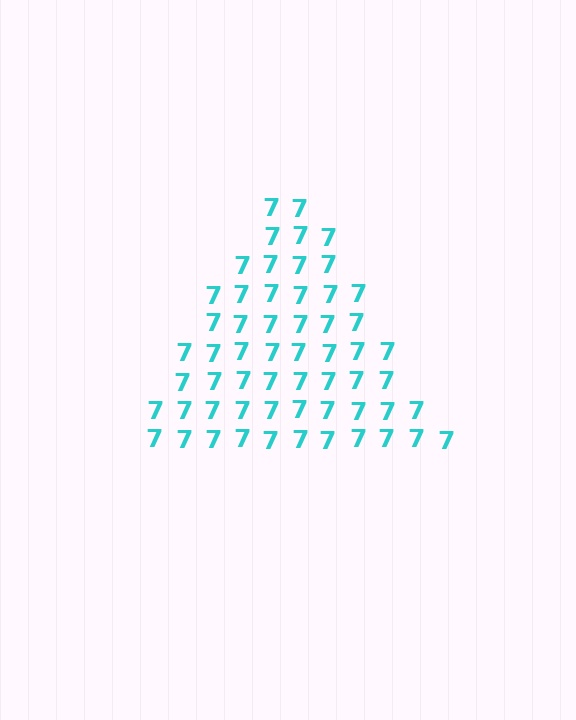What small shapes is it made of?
It is made of small digit 7's.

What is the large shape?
The large shape is a triangle.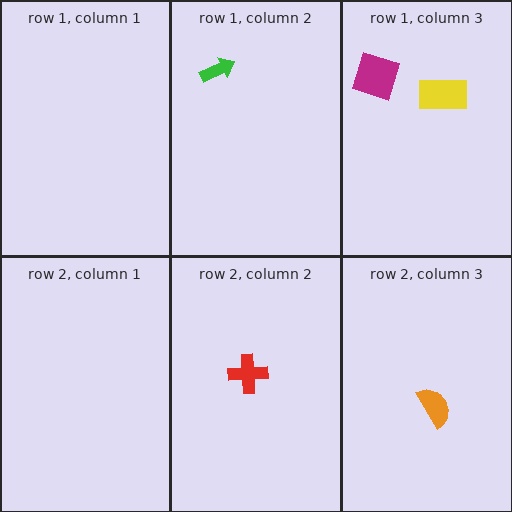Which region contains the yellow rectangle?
The row 1, column 3 region.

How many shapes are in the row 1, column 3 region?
2.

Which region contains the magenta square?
The row 1, column 3 region.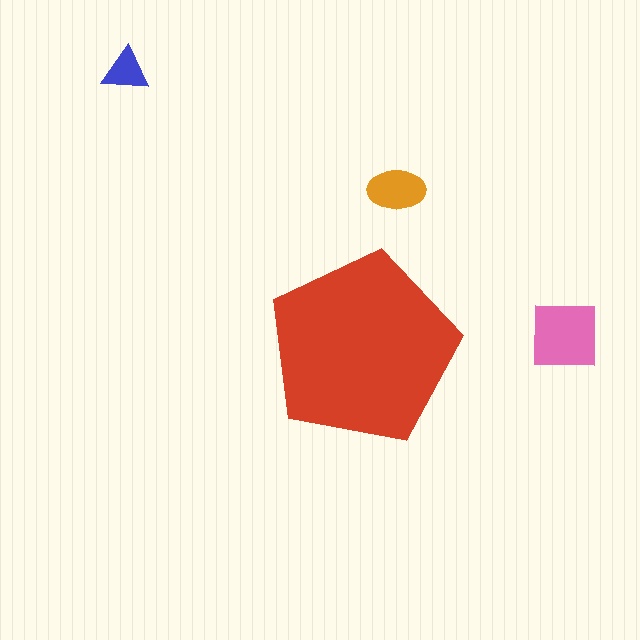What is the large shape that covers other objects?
A red pentagon.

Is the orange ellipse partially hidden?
No, the orange ellipse is fully visible.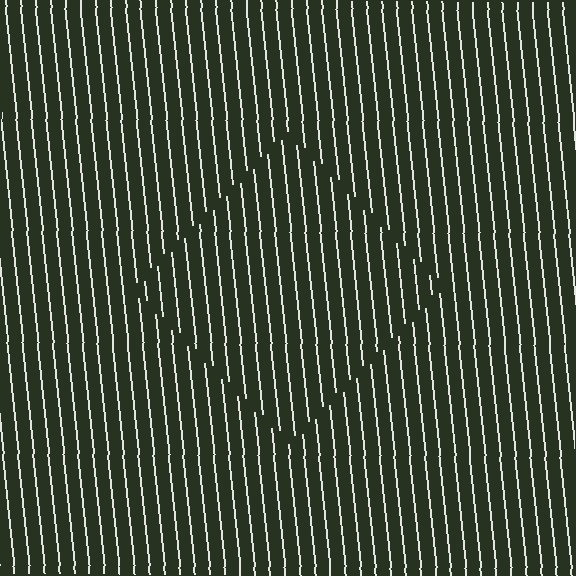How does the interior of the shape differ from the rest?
The interior of the shape contains the same grating, shifted by half a period — the contour is defined by the phase discontinuity where line-ends from the inner and outer gratings abut.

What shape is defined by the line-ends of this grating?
An illusory square. The interior of the shape contains the same grating, shifted by half a period — the contour is defined by the phase discontinuity where line-ends from the inner and outer gratings abut.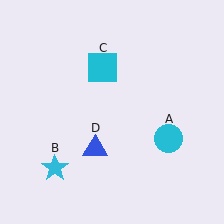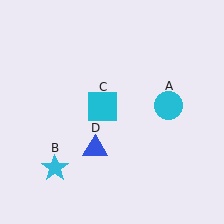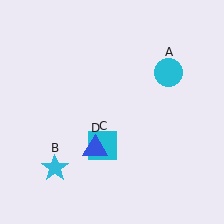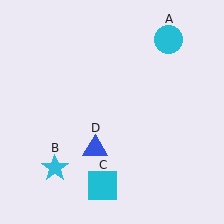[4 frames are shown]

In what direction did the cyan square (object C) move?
The cyan square (object C) moved down.